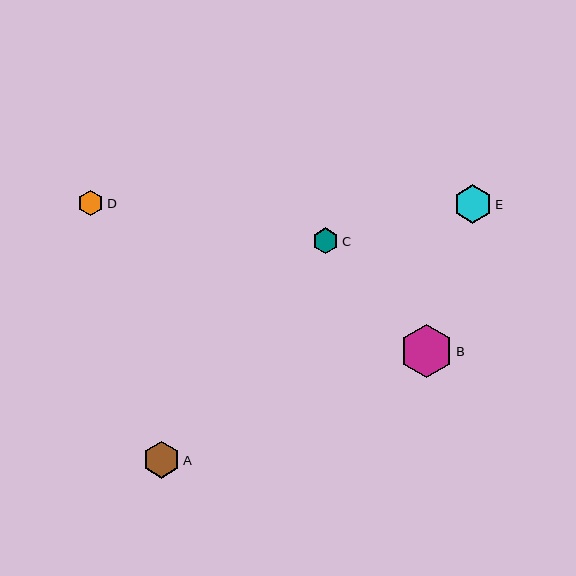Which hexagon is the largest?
Hexagon B is the largest with a size of approximately 53 pixels.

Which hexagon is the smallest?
Hexagon D is the smallest with a size of approximately 26 pixels.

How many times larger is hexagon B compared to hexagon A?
Hexagon B is approximately 1.4 times the size of hexagon A.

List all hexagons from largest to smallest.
From largest to smallest: B, E, A, C, D.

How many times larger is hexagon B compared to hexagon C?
Hexagon B is approximately 2.1 times the size of hexagon C.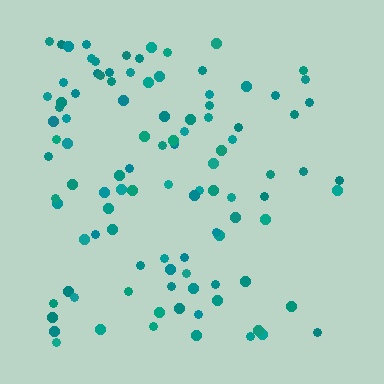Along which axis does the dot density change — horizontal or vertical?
Horizontal.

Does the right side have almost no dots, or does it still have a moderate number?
Still a moderate number, just noticeably fewer than the left.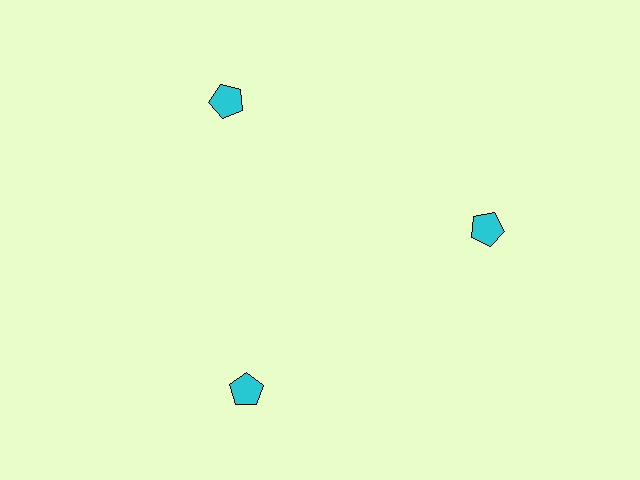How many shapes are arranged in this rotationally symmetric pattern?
There are 3 shapes, arranged in 3 groups of 1.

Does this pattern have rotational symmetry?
Yes, this pattern has 3-fold rotational symmetry. It looks the same after rotating 120 degrees around the center.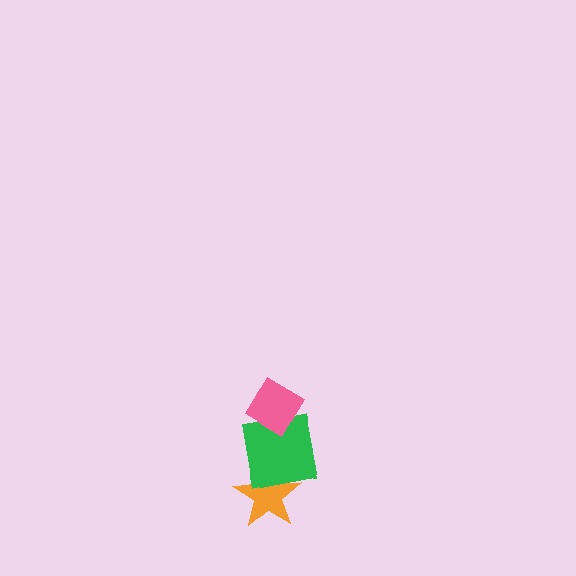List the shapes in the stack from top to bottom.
From top to bottom: the pink diamond, the green square, the orange star.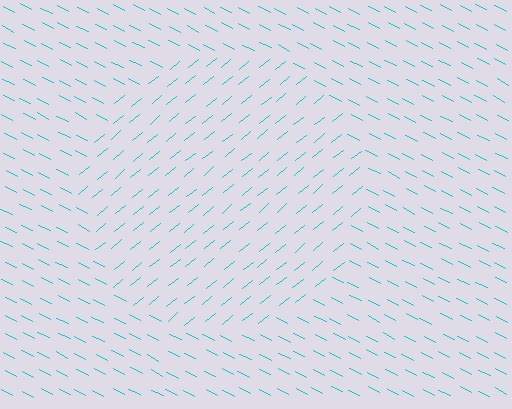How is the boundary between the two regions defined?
The boundary is defined purely by a change in line orientation (approximately 66 degrees difference). All lines are the same color and thickness.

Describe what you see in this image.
The image is filled with small cyan line segments. A circle region in the image has lines oriented differently from the surrounding lines, creating a visible texture boundary.